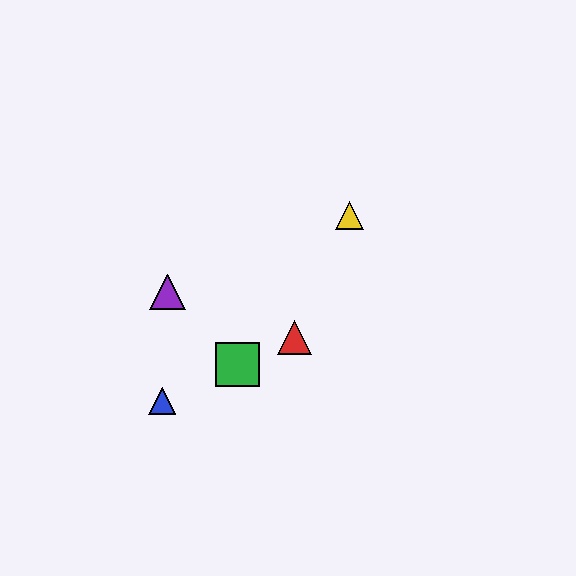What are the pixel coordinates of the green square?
The green square is at (238, 365).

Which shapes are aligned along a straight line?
The red triangle, the blue triangle, the green square are aligned along a straight line.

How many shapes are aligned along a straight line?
3 shapes (the red triangle, the blue triangle, the green square) are aligned along a straight line.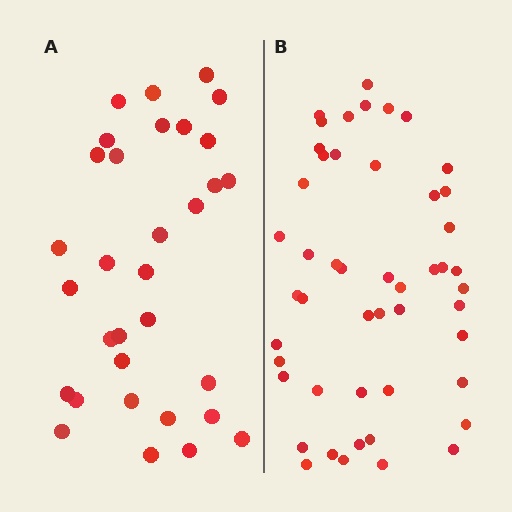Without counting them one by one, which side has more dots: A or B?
Region B (the right region) has more dots.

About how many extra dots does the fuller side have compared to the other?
Region B has approximately 15 more dots than region A.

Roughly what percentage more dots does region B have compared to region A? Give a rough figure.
About 55% more.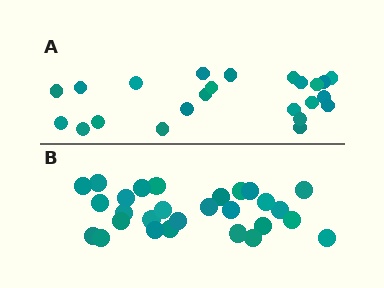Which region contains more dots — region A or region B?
Region B (the bottom region) has more dots.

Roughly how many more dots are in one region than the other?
Region B has about 5 more dots than region A.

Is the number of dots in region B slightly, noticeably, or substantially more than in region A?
Region B has only slightly more — the two regions are fairly close. The ratio is roughly 1.2 to 1.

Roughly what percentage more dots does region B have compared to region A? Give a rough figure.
About 20% more.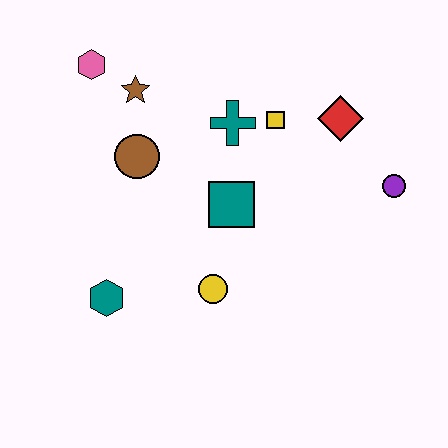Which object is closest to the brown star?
The pink hexagon is closest to the brown star.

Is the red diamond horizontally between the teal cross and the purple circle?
Yes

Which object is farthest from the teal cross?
The teal hexagon is farthest from the teal cross.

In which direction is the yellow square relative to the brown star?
The yellow square is to the right of the brown star.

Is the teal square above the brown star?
No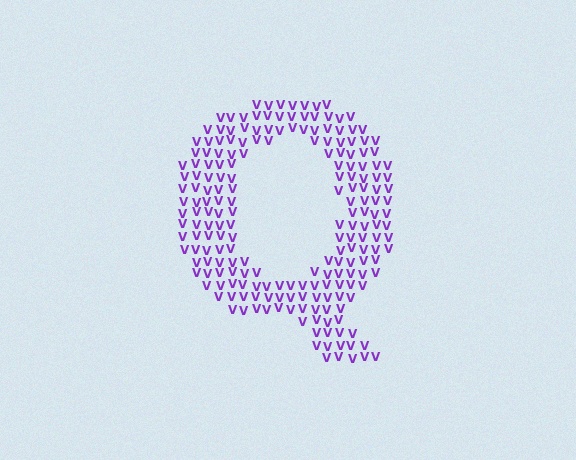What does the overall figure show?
The overall figure shows the letter Q.